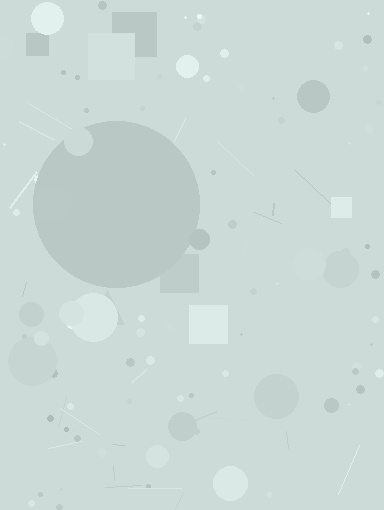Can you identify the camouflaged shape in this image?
The camouflaged shape is a circle.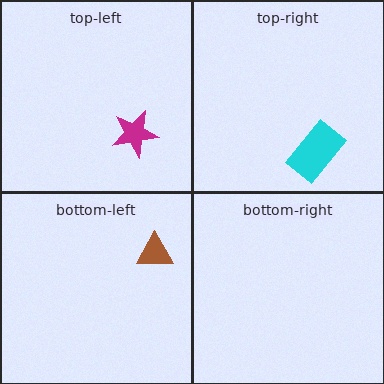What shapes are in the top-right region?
The cyan rectangle.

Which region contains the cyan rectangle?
The top-right region.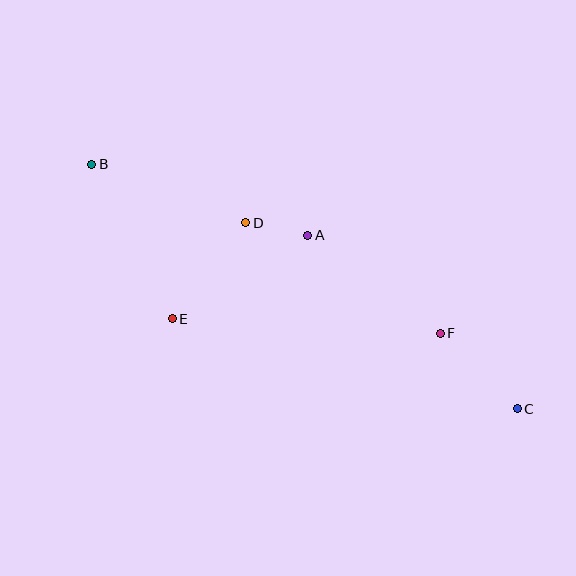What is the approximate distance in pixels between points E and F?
The distance between E and F is approximately 268 pixels.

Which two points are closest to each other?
Points A and D are closest to each other.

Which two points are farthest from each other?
Points B and C are farthest from each other.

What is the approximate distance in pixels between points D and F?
The distance between D and F is approximately 224 pixels.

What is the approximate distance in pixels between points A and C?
The distance between A and C is approximately 272 pixels.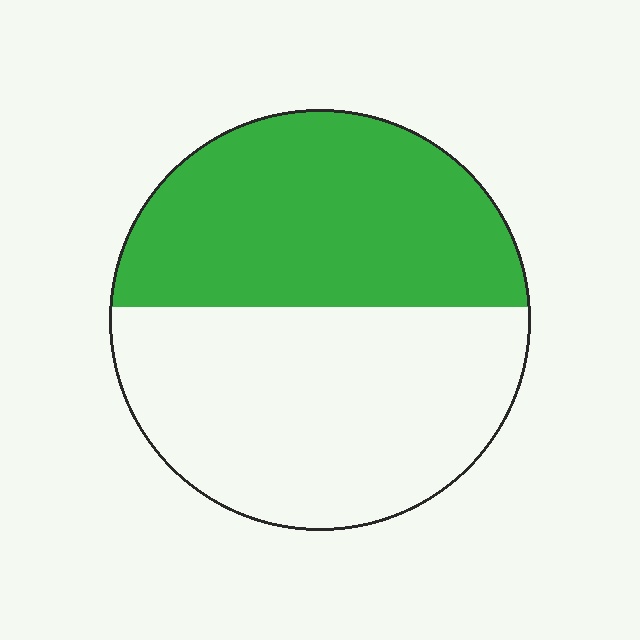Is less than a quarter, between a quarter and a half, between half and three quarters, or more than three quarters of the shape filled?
Between a quarter and a half.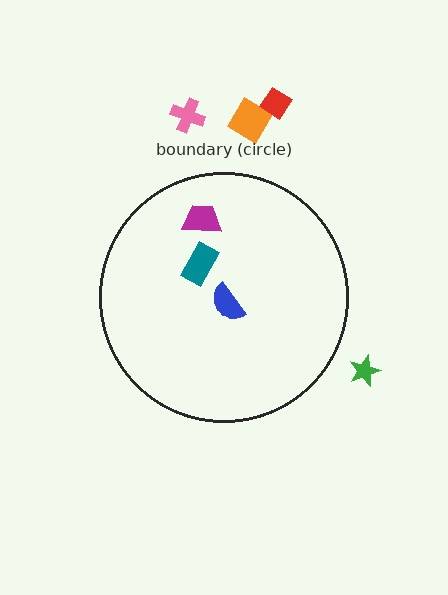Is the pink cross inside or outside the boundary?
Outside.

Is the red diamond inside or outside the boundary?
Outside.